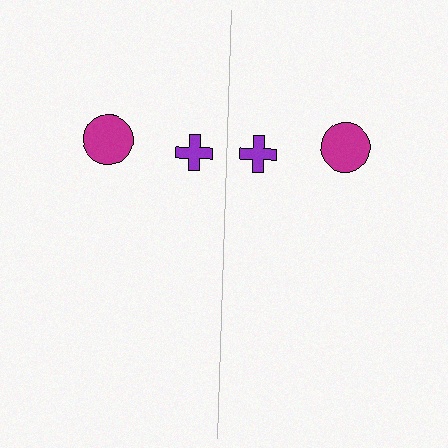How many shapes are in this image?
There are 4 shapes in this image.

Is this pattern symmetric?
Yes, this pattern has bilateral (reflection) symmetry.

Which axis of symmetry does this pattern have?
The pattern has a vertical axis of symmetry running through the center of the image.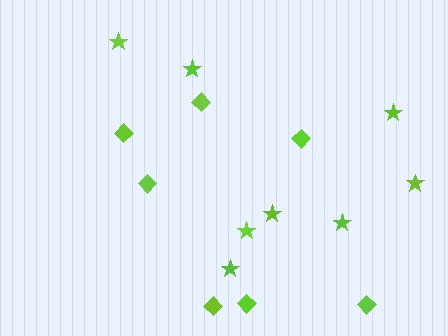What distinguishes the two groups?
There are 2 groups: one group of stars (8) and one group of diamonds (7).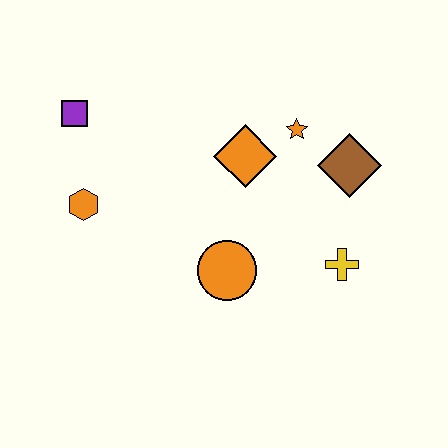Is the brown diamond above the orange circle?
Yes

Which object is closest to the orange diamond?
The orange star is closest to the orange diamond.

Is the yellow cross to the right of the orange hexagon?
Yes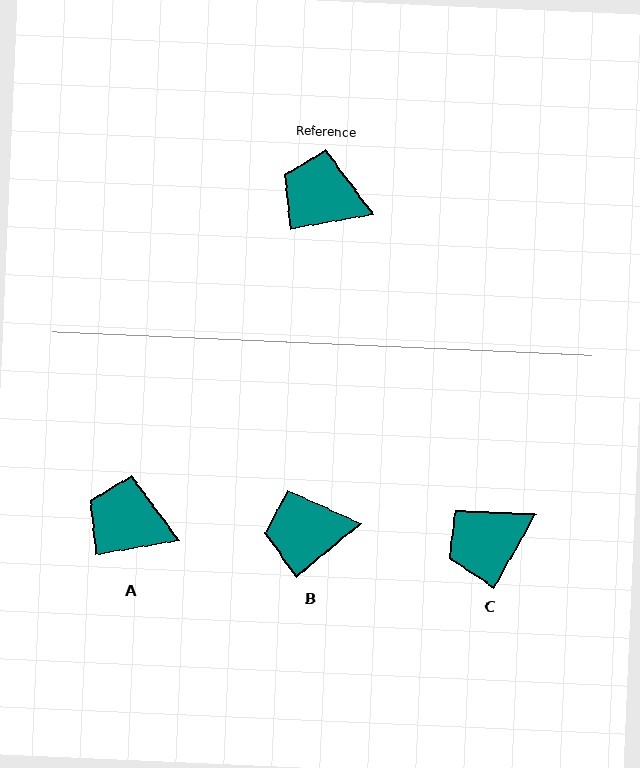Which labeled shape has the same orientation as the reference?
A.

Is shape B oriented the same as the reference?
No, it is off by about 29 degrees.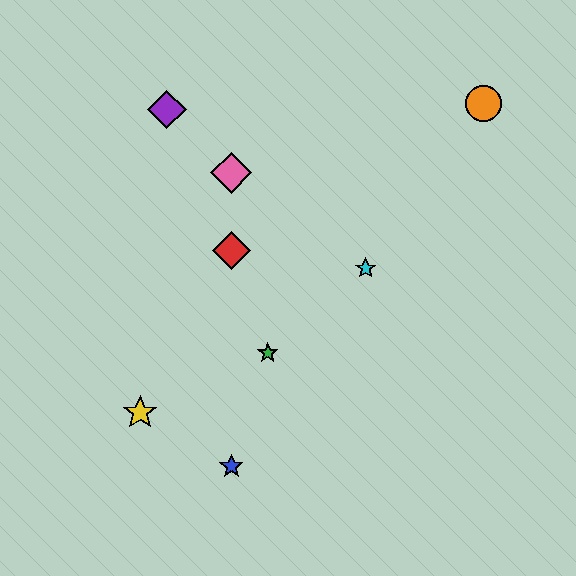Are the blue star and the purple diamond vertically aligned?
No, the blue star is at x≈231 and the purple diamond is at x≈167.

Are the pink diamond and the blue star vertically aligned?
Yes, both are at x≈231.